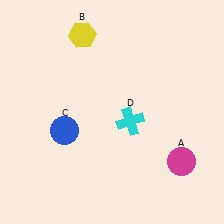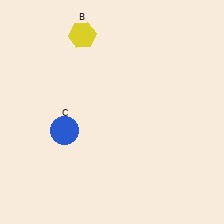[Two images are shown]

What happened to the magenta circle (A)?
The magenta circle (A) was removed in Image 2. It was in the bottom-right area of Image 1.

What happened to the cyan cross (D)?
The cyan cross (D) was removed in Image 2. It was in the bottom-right area of Image 1.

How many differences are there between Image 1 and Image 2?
There are 2 differences between the two images.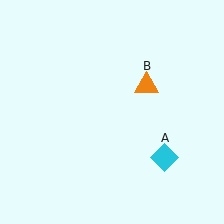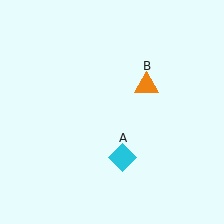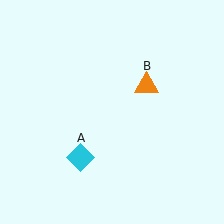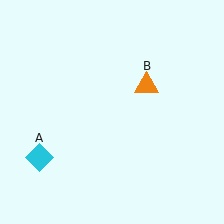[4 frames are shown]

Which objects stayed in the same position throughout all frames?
Orange triangle (object B) remained stationary.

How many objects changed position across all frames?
1 object changed position: cyan diamond (object A).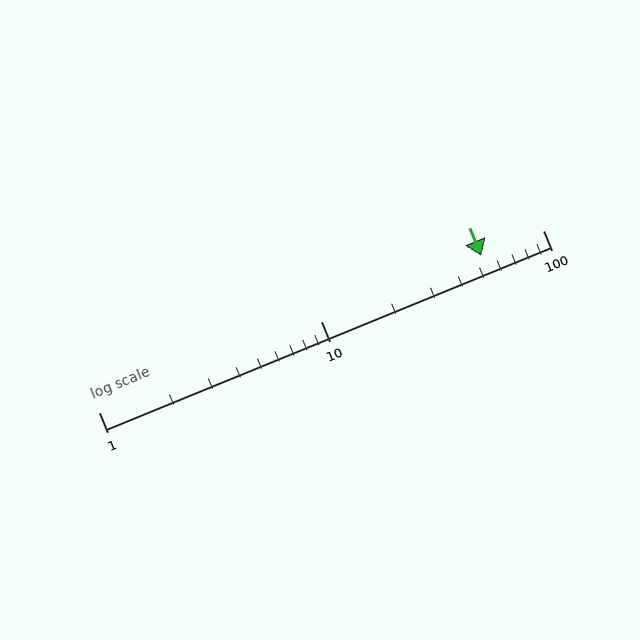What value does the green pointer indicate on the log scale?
The pointer indicates approximately 53.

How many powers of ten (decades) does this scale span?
The scale spans 2 decades, from 1 to 100.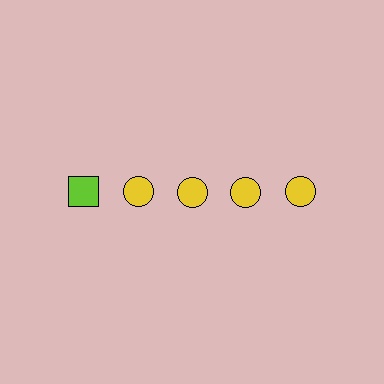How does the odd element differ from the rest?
It differs in both color (lime instead of yellow) and shape (square instead of circle).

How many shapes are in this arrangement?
There are 5 shapes arranged in a grid pattern.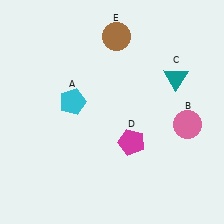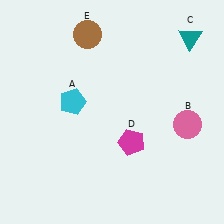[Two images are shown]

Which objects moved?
The objects that moved are: the teal triangle (C), the brown circle (E).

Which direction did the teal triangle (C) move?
The teal triangle (C) moved up.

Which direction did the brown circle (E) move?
The brown circle (E) moved left.